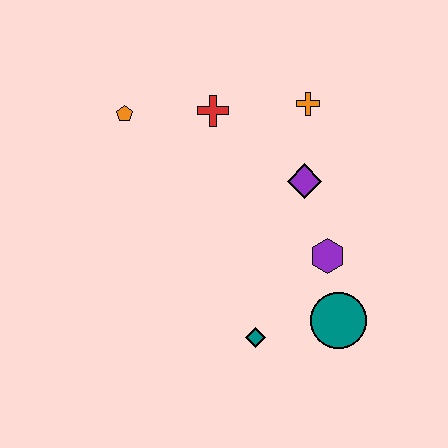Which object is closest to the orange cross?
The purple diamond is closest to the orange cross.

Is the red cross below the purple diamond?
No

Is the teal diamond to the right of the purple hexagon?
No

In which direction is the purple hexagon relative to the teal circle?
The purple hexagon is above the teal circle.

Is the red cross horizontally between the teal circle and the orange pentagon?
Yes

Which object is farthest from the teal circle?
The orange pentagon is farthest from the teal circle.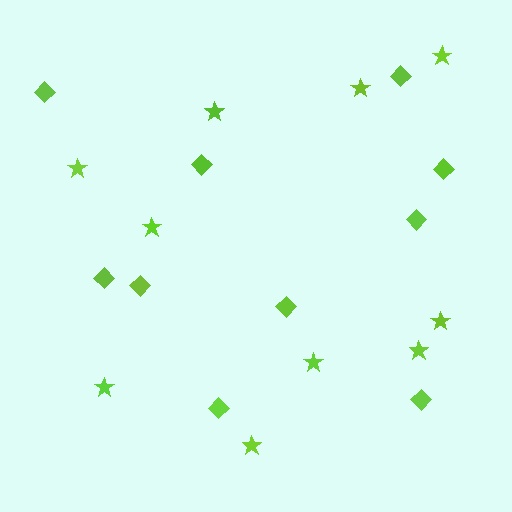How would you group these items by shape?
There are 2 groups: one group of diamonds (10) and one group of stars (10).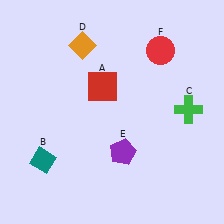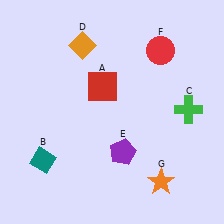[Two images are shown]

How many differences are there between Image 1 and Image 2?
There is 1 difference between the two images.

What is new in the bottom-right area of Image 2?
An orange star (G) was added in the bottom-right area of Image 2.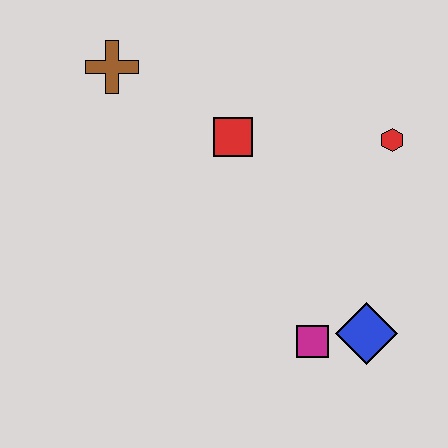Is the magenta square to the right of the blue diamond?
No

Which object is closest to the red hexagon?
The red square is closest to the red hexagon.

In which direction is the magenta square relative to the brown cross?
The magenta square is below the brown cross.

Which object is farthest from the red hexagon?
The brown cross is farthest from the red hexagon.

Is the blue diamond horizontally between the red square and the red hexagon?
Yes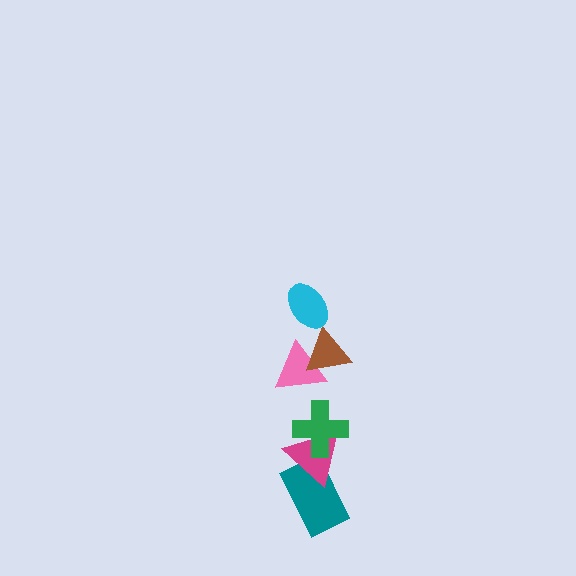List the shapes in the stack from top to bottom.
From top to bottom: the cyan ellipse, the brown triangle, the pink triangle, the green cross, the magenta triangle, the teal rectangle.